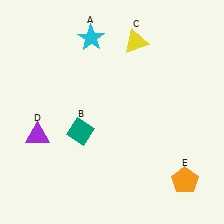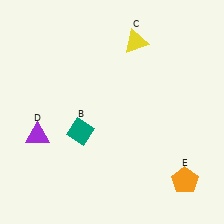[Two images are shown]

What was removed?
The cyan star (A) was removed in Image 2.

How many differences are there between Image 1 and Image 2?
There is 1 difference between the two images.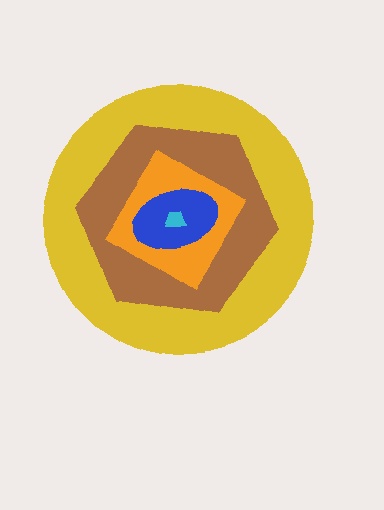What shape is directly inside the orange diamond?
The blue ellipse.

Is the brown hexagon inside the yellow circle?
Yes.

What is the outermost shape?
The yellow circle.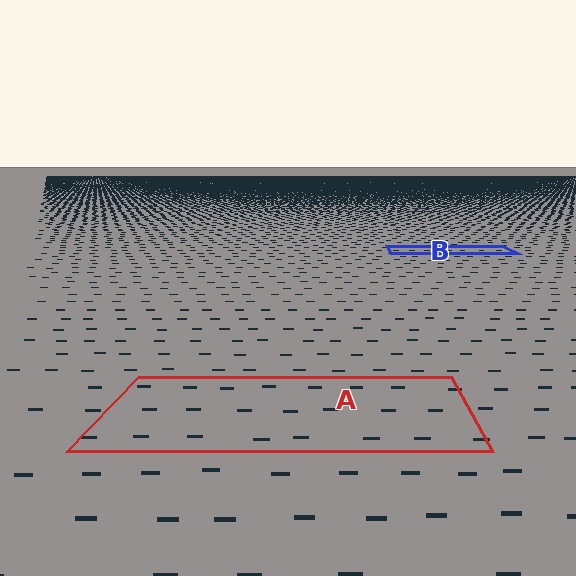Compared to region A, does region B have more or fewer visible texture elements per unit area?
Region B has more texture elements per unit area — they are packed more densely because it is farther away.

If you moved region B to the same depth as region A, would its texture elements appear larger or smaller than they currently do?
They would appear larger. At a closer depth, the same texture elements are projected at a bigger on-screen size.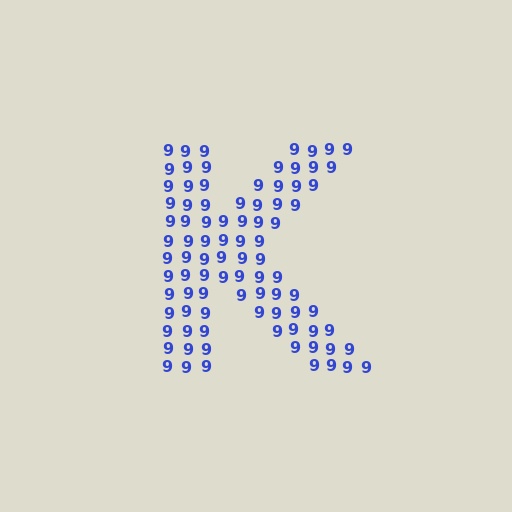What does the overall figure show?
The overall figure shows the letter K.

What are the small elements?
The small elements are digit 9's.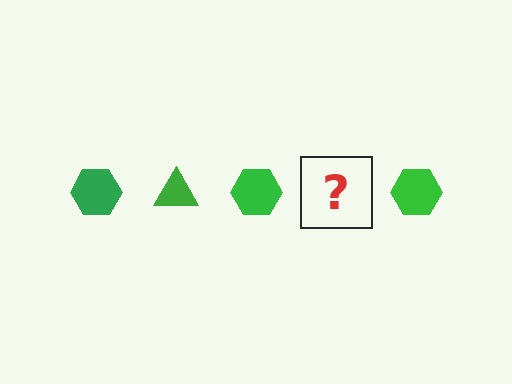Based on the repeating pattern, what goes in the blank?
The blank should be a green triangle.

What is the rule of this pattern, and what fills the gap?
The rule is that the pattern cycles through hexagon, triangle shapes in green. The gap should be filled with a green triangle.